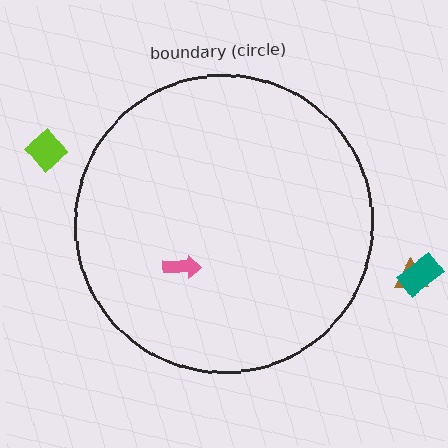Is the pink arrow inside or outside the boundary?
Inside.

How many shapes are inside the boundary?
1 inside, 3 outside.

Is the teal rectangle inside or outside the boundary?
Outside.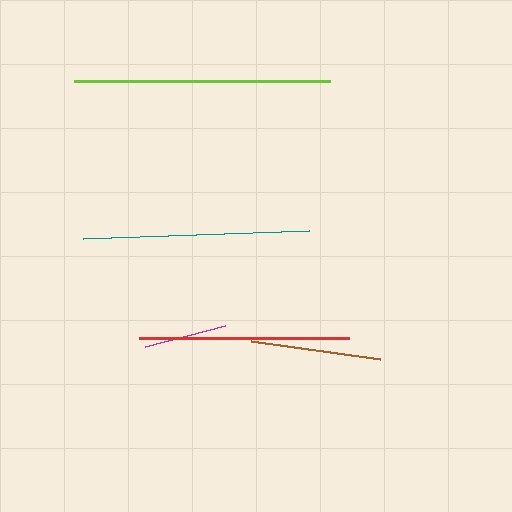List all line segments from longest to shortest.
From longest to shortest: lime, teal, red, brown, magenta.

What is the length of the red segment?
The red segment is approximately 210 pixels long.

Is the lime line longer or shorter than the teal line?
The lime line is longer than the teal line.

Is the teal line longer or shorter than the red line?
The teal line is longer than the red line.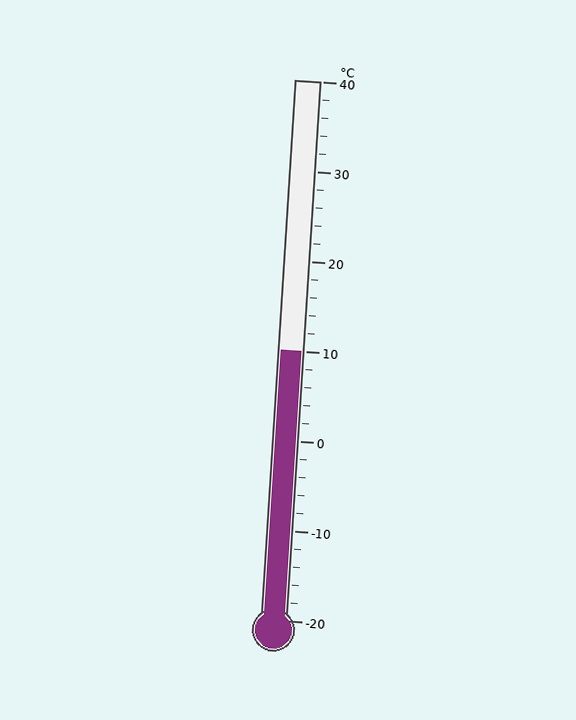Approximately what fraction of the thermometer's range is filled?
The thermometer is filled to approximately 50% of its range.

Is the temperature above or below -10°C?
The temperature is above -10°C.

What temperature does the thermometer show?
The thermometer shows approximately 10°C.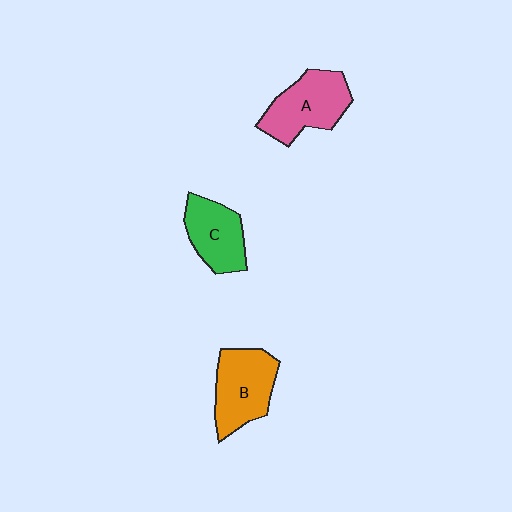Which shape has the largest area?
Shape B (orange).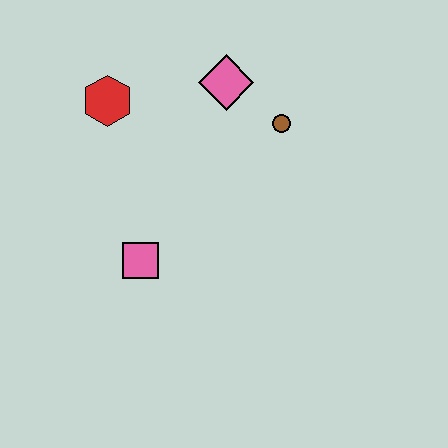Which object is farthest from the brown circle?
The pink square is farthest from the brown circle.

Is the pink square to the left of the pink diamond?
Yes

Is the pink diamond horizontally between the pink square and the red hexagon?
No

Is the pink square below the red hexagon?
Yes